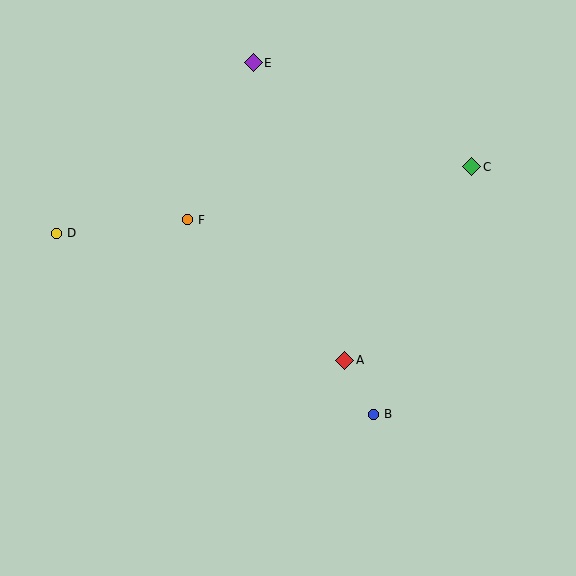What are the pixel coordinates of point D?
Point D is at (56, 233).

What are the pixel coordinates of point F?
Point F is at (187, 220).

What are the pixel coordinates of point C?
Point C is at (472, 167).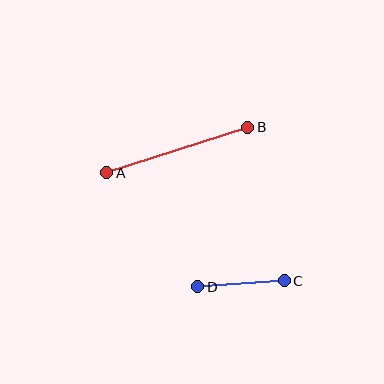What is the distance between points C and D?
The distance is approximately 87 pixels.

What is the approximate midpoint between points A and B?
The midpoint is at approximately (177, 150) pixels.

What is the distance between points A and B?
The distance is approximately 148 pixels.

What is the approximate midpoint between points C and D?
The midpoint is at approximately (241, 284) pixels.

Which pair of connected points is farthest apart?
Points A and B are farthest apart.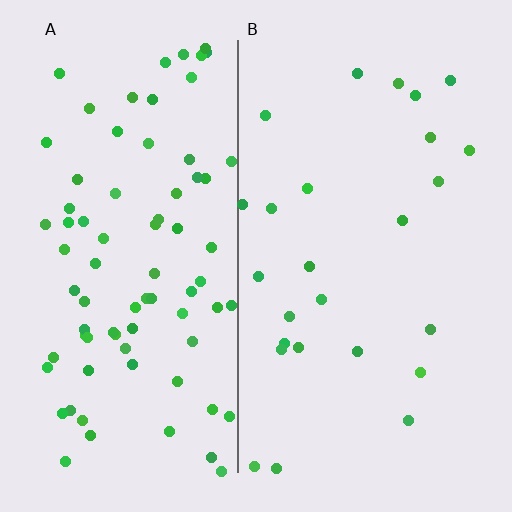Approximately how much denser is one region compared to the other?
Approximately 3.1× — region A over region B.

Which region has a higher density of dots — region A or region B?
A (the left).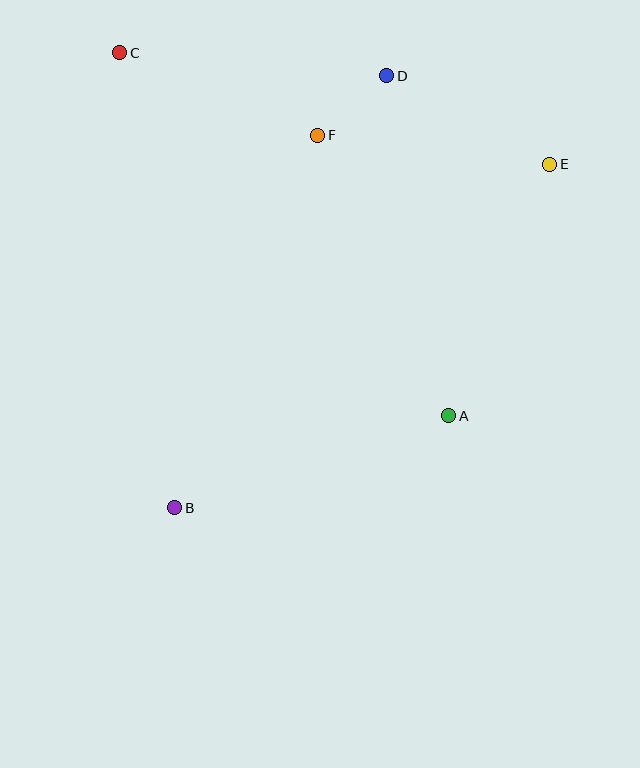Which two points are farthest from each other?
Points B and E are farthest from each other.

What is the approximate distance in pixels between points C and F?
The distance between C and F is approximately 214 pixels.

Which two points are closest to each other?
Points D and F are closest to each other.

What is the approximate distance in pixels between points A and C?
The distance between A and C is approximately 490 pixels.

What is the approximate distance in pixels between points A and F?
The distance between A and F is approximately 310 pixels.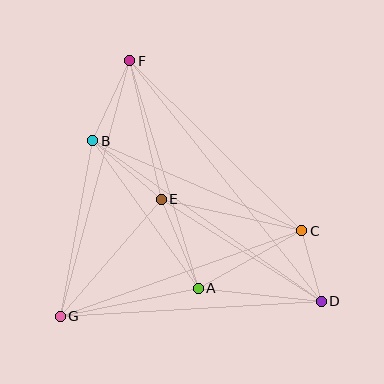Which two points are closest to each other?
Points C and D are closest to each other.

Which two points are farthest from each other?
Points D and F are farthest from each other.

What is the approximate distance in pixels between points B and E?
The distance between B and E is approximately 90 pixels.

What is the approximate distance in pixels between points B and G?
The distance between B and G is approximately 178 pixels.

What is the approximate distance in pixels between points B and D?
The distance between B and D is approximately 280 pixels.